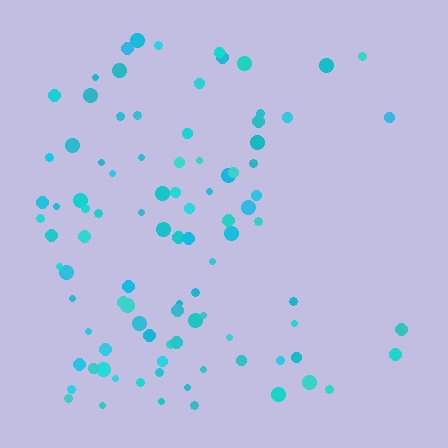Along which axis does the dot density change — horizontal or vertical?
Horizontal.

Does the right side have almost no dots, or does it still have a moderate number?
Still a moderate number, just noticeably fewer than the left.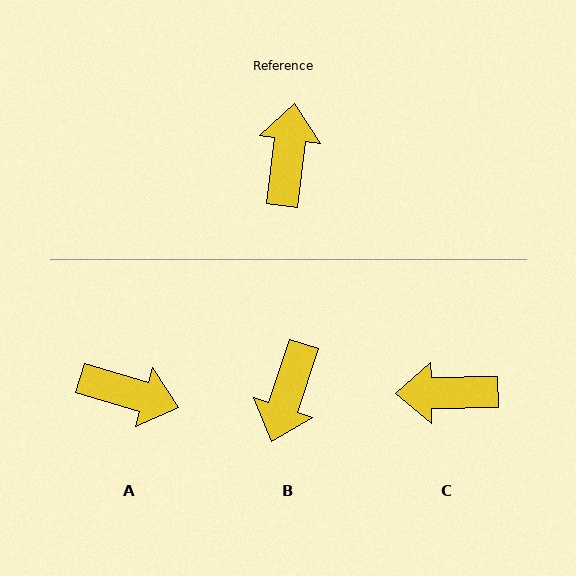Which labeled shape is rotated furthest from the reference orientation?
B, about 168 degrees away.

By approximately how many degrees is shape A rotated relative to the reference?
Approximately 100 degrees clockwise.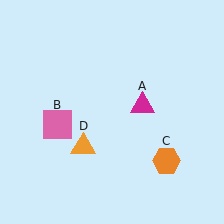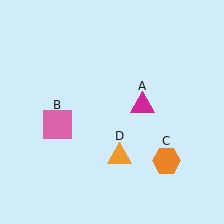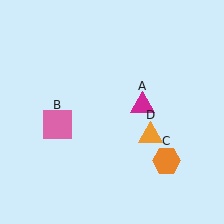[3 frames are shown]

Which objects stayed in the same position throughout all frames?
Magenta triangle (object A) and pink square (object B) and orange hexagon (object C) remained stationary.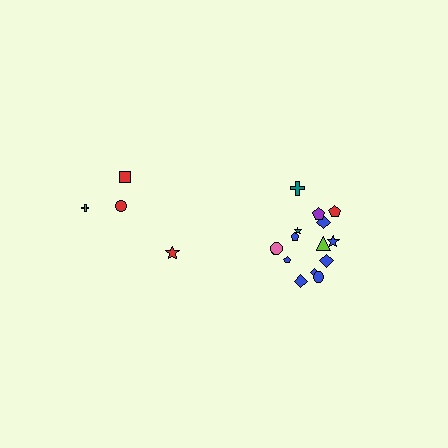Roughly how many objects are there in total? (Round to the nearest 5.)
Roughly 20 objects in total.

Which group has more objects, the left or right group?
The right group.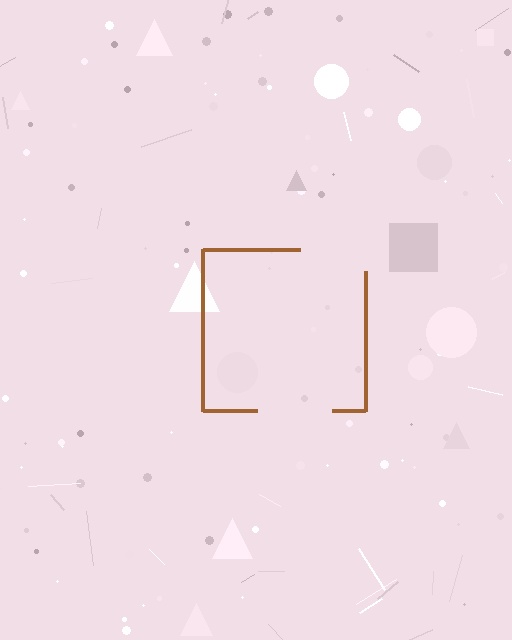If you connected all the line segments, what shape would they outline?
They would outline a square.